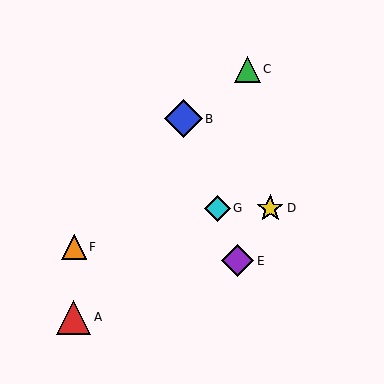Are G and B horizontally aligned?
No, G is at y≈208 and B is at y≈119.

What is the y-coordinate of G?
Object G is at y≈208.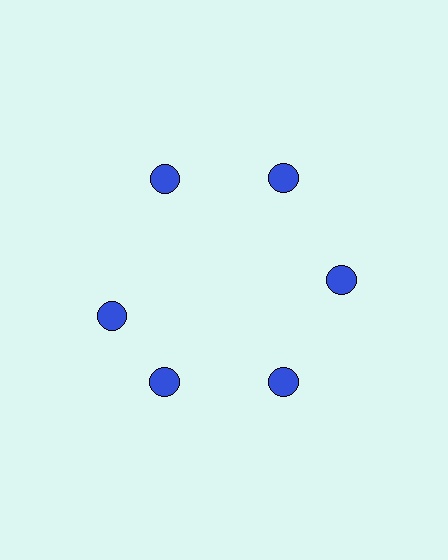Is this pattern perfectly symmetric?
No. The 6 blue circles are arranged in a ring, but one element near the 9 o'clock position is rotated out of alignment along the ring, breaking the 6-fold rotational symmetry.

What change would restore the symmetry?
The symmetry would be restored by rotating it back into even spacing with its neighbors so that all 6 circles sit at equal angles and equal distance from the center.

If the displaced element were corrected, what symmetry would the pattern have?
It would have 6-fold rotational symmetry — the pattern would map onto itself every 60 degrees.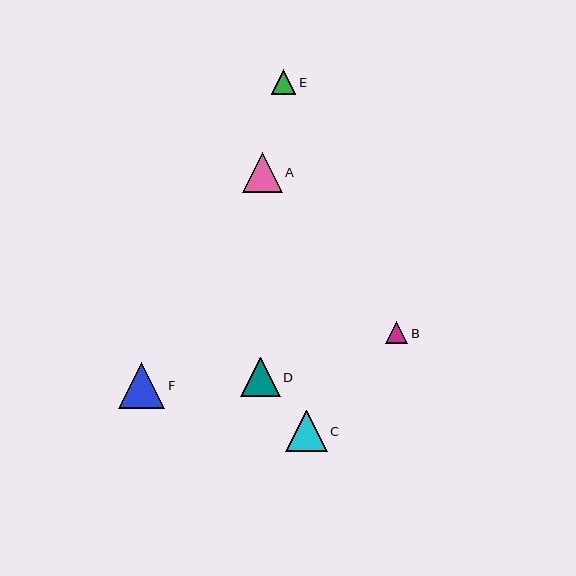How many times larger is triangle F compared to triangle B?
Triangle F is approximately 2.0 times the size of triangle B.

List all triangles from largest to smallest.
From largest to smallest: F, C, A, D, E, B.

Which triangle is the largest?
Triangle F is the largest with a size of approximately 46 pixels.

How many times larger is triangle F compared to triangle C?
Triangle F is approximately 1.1 times the size of triangle C.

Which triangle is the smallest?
Triangle B is the smallest with a size of approximately 23 pixels.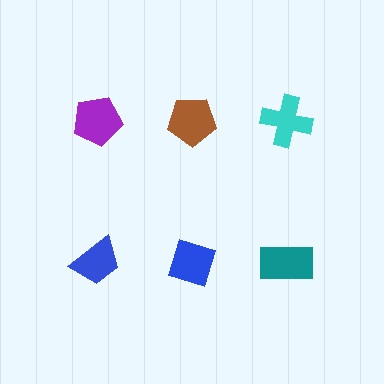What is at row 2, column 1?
A blue trapezoid.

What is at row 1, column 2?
A brown pentagon.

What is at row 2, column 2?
A blue diamond.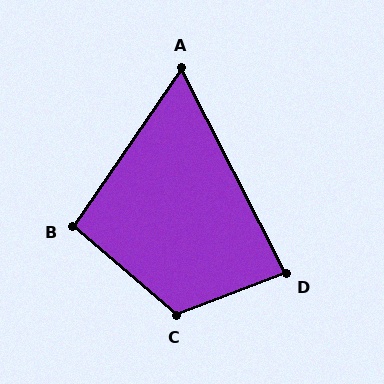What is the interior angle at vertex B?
Approximately 96 degrees (obtuse).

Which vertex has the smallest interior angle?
A, at approximately 62 degrees.